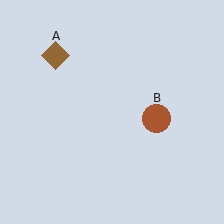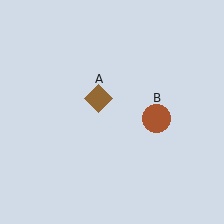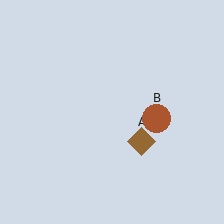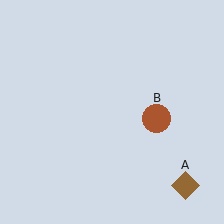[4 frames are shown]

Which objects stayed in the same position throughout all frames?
Brown circle (object B) remained stationary.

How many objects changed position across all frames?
1 object changed position: brown diamond (object A).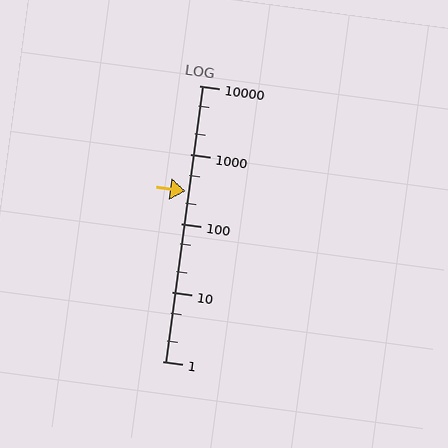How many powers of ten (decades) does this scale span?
The scale spans 4 decades, from 1 to 10000.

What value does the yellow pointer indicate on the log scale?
The pointer indicates approximately 290.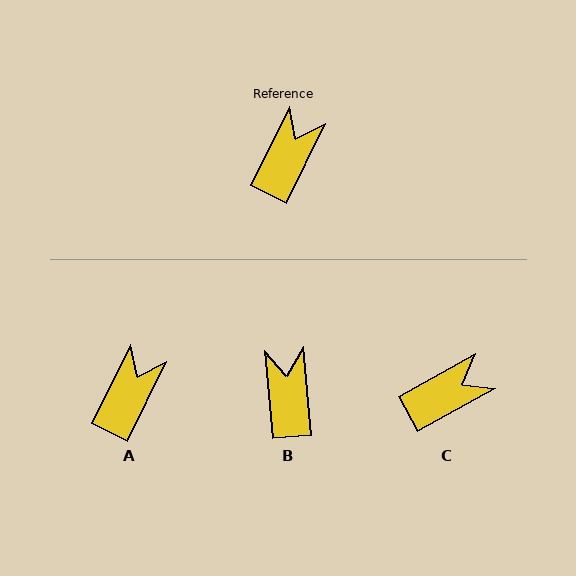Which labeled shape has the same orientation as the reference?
A.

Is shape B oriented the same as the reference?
No, it is off by about 31 degrees.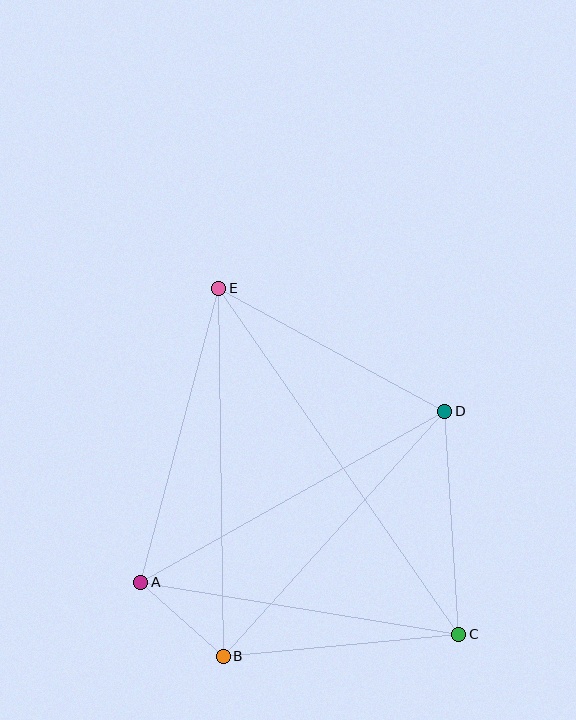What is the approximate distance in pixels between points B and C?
The distance between B and C is approximately 236 pixels.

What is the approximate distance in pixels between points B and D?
The distance between B and D is approximately 330 pixels.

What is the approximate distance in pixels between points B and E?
The distance between B and E is approximately 368 pixels.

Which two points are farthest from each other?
Points C and E are farthest from each other.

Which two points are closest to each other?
Points A and B are closest to each other.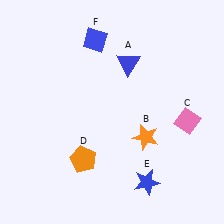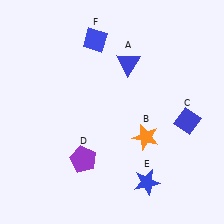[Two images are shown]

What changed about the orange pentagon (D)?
In Image 1, D is orange. In Image 2, it changed to purple.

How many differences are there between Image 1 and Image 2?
There are 2 differences between the two images.